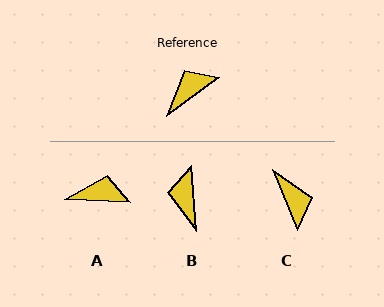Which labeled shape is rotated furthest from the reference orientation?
C, about 103 degrees away.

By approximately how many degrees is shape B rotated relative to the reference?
Approximately 58 degrees counter-clockwise.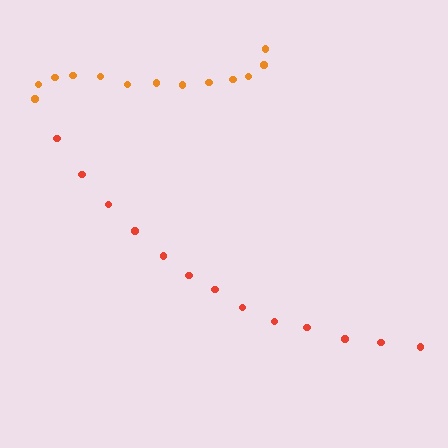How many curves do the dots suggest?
There are 2 distinct paths.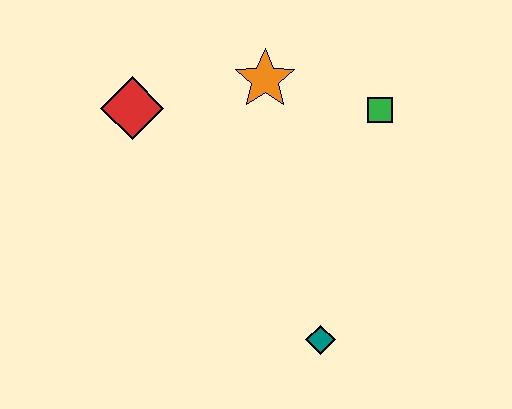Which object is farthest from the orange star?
The teal diamond is farthest from the orange star.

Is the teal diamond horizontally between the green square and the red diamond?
Yes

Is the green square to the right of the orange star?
Yes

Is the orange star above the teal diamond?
Yes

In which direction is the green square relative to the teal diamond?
The green square is above the teal diamond.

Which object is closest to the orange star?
The green square is closest to the orange star.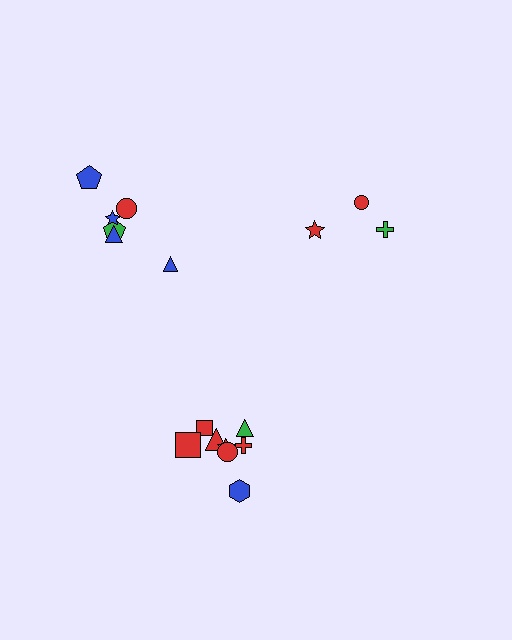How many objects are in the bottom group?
There are 8 objects.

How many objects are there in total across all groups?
There are 17 objects.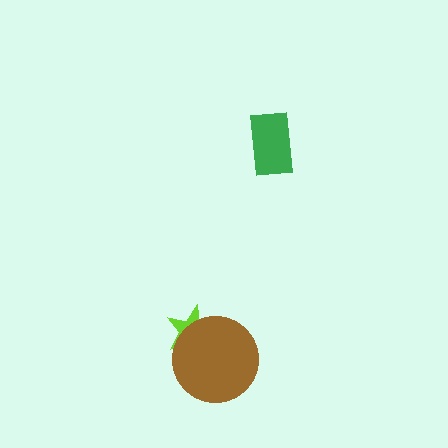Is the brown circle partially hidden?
No, no other shape covers it.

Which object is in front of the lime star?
The brown circle is in front of the lime star.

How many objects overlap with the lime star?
1 object overlaps with the lime star.